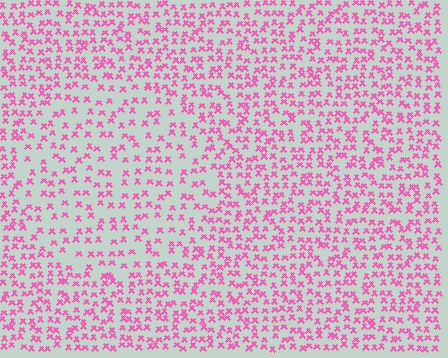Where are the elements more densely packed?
The elements are more densely packed outside the circle boundary.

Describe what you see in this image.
The image contains small pink elements arranged at two different densities. A circle-shaped region is visible where the elements are less densely packed than the surrounding area.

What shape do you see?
I see a circle.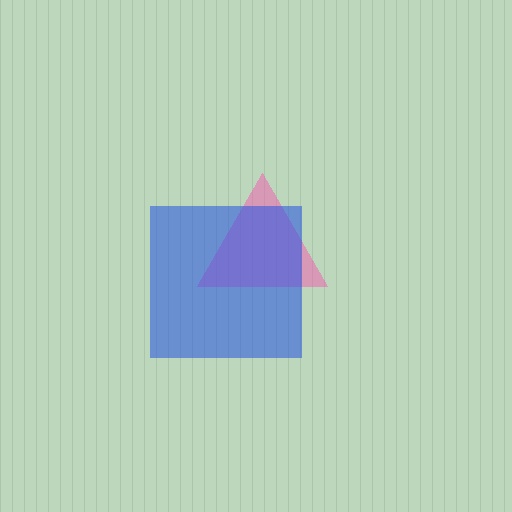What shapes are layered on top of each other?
The layered shapes are: a pink triangle, a blue square.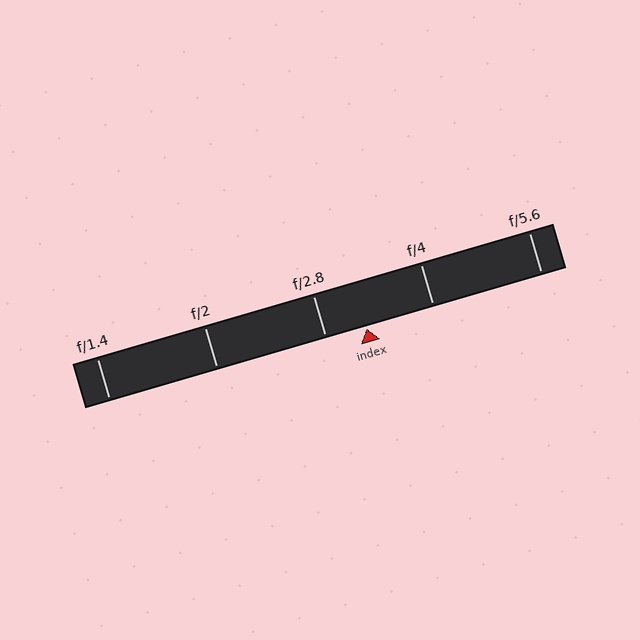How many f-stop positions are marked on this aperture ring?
There are 5 f-stop positions marked.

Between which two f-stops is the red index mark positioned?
The index mark is between f/2.8 and f/4.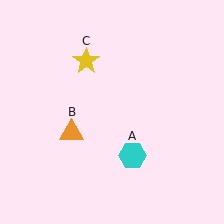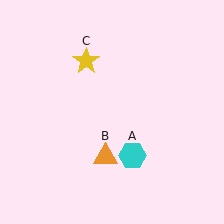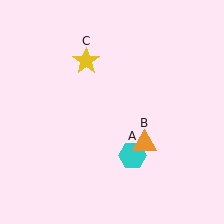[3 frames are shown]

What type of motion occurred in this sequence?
The orange triangle (object B) rotated counterclockwise around the center of the scene.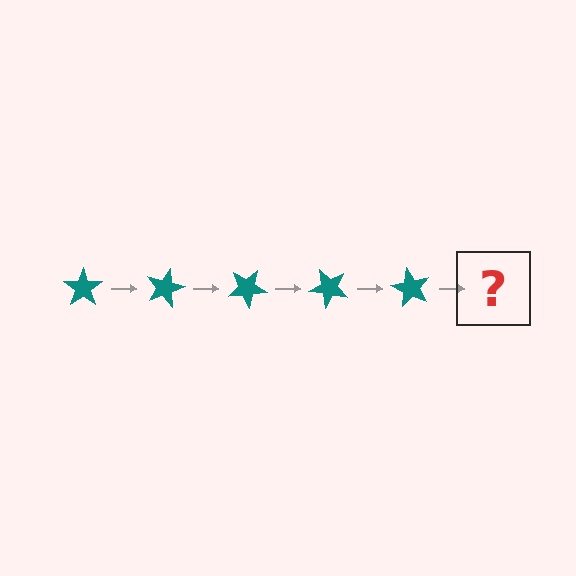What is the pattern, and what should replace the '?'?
The pattern is that the star rotates 15 degrees each step. The '?' should be a teal star rotated 75 degrees.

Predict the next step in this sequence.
The next step is a teal star rotated 75 degrees.